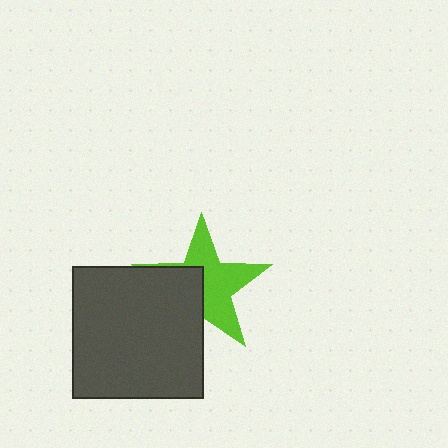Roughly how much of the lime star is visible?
About half of it is visible (roughly 58%).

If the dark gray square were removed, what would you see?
You would see the complete lime star.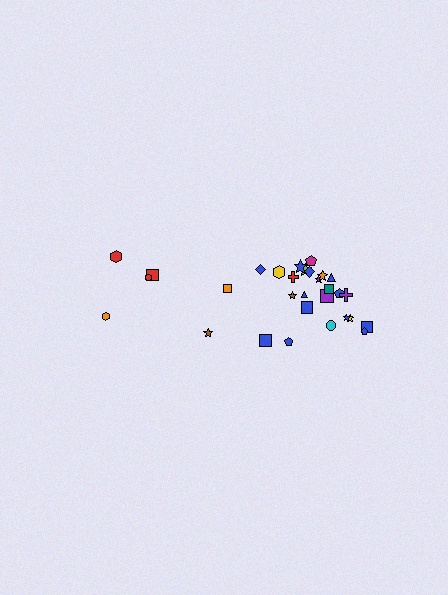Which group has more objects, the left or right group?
The right group.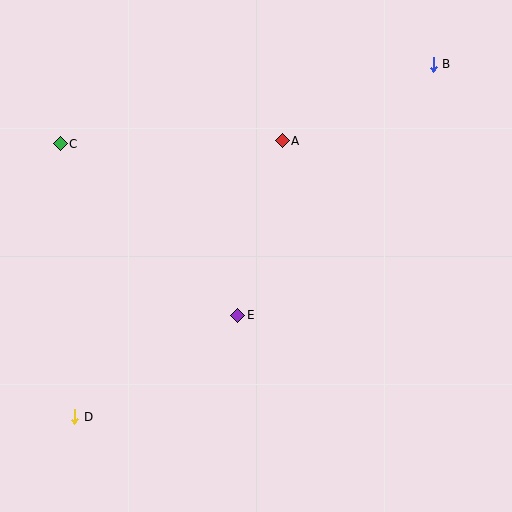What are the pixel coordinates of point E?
Point E is at (238, 315).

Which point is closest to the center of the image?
Point E at (238, 315) is closest to the center.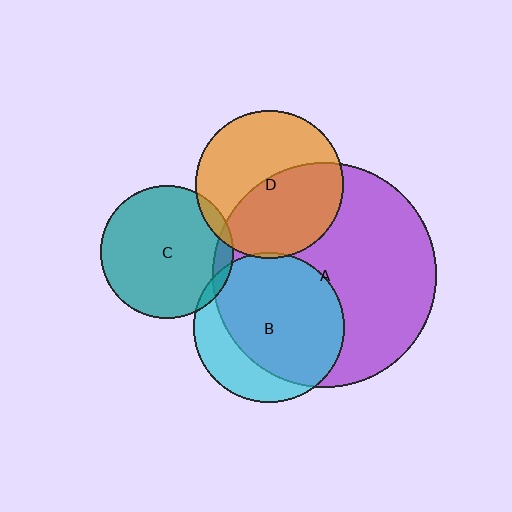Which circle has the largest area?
Circle A (purple).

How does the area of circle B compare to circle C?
Approximately 1.3 times.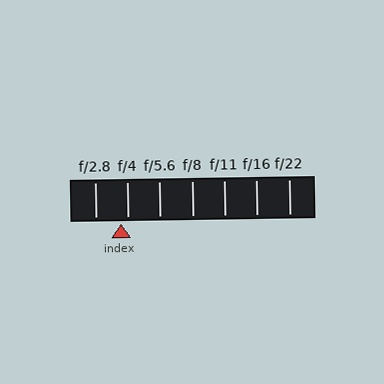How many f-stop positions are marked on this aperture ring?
There are 7 f-stop positions marked.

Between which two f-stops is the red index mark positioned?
The index mark is between f/2.8 and f/4.